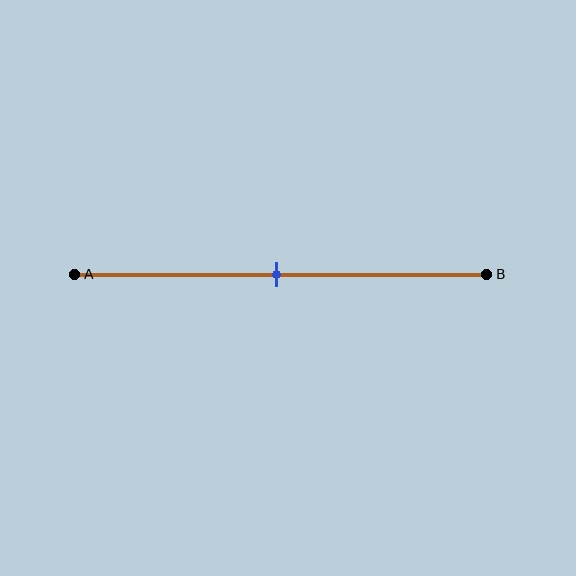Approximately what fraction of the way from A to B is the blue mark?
The blue mark is approximately 50% of the way from A to B.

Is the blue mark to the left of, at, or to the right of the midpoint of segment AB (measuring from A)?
The blue mark is approximately at the midpoint of segment AB.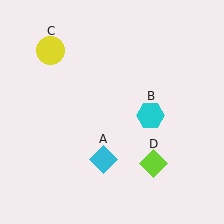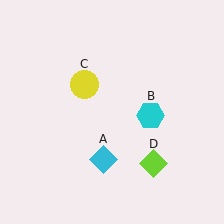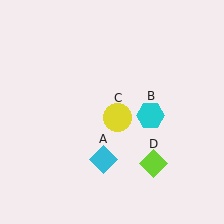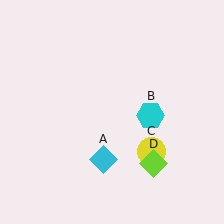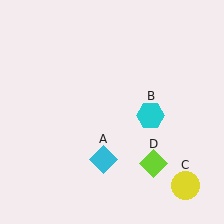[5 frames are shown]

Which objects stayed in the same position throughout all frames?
Cyan diamond (object A) and cyan hexagon (object B) and lime diamond (object D) remained stationary.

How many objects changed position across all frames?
1 object changed position: yellow circle (object C).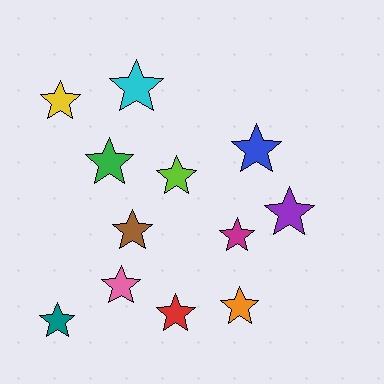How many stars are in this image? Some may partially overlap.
There are 12 stars.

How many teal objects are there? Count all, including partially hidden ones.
There is 1 teal object.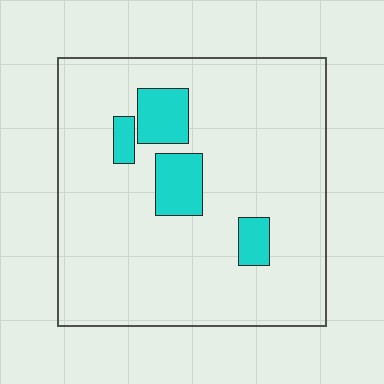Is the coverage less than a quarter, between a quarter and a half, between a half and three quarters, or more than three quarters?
Less than a quarter.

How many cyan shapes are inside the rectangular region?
4.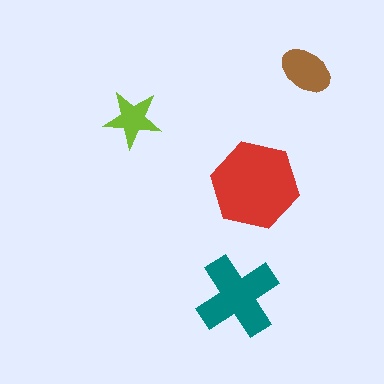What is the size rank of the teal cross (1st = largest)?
2nd.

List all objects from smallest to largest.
The lime star, the brown ellipse, the teal cross, the red hexagon.